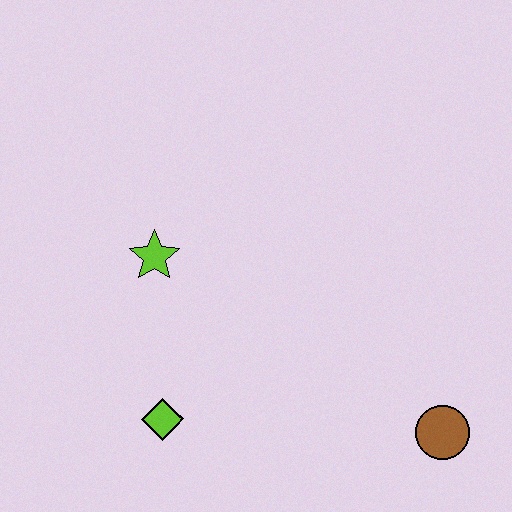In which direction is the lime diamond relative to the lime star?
The lime diamond is below the lime star.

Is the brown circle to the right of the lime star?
Yes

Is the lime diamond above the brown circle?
Yes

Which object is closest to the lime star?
The lime diamond is closest to the lime star.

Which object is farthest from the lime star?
The brown circle is farthest from the lime star.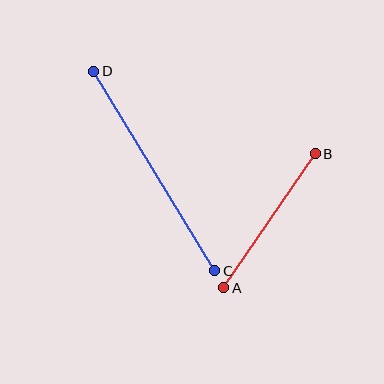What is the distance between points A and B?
The distance is approximately 162 pixels.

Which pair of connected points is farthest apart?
Points C and D are farthest apart.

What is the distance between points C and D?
The distance is approximately 233 pixels.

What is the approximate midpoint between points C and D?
The midpoint is at approximately (154, 171) pixels.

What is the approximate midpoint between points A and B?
The midpoint is at approximately (270, 221) pixels.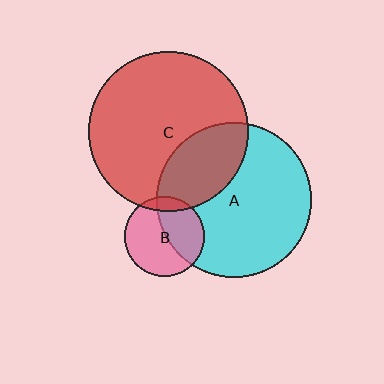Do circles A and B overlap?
Yes.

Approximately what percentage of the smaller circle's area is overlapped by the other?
Approximately 45%.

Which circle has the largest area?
Circle C (red).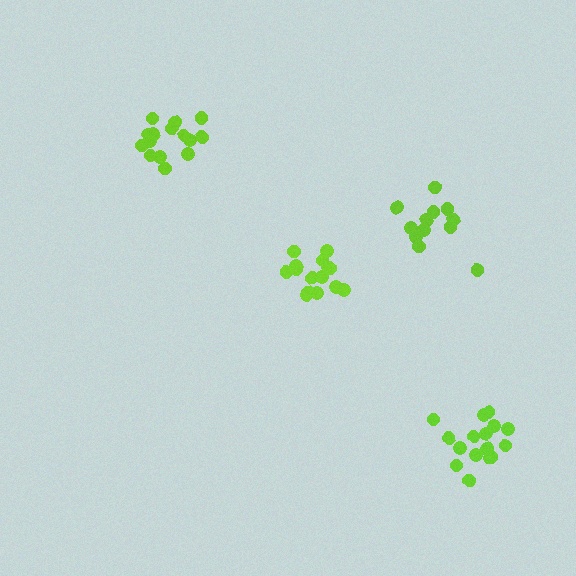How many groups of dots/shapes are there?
There are 4 groups.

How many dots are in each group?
Group 1: 16 dots, Group 2: 16 dots, Group 3: 12 dots, Group 4: 15 dots (59 total).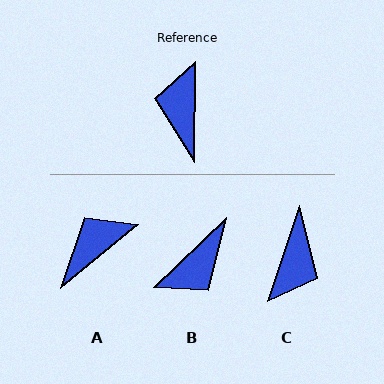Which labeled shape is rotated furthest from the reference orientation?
C, about 162 degrees away.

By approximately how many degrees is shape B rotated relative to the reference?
Approximately 134 degrees counter-clockwise.